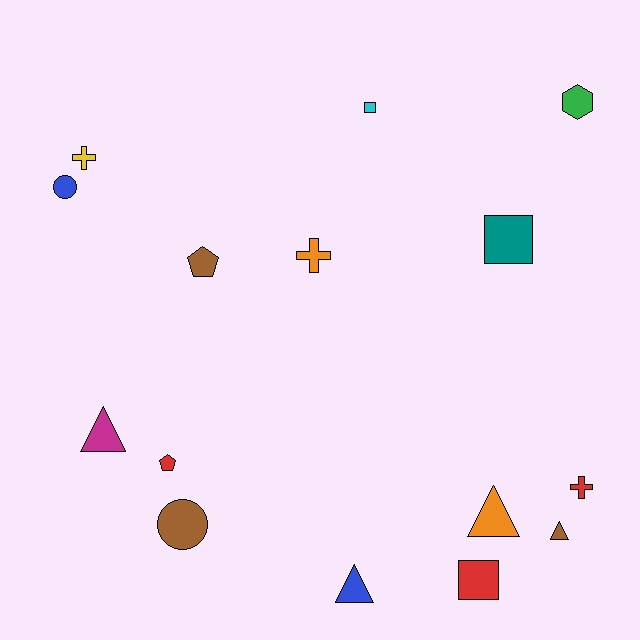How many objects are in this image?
There are 15 objects.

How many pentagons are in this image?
There are 2 pentagons.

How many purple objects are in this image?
There are no purple objects.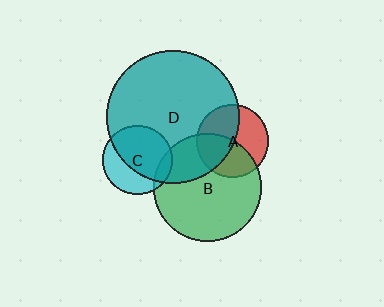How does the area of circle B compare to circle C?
Approximately 2.4 times.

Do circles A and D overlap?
Yes.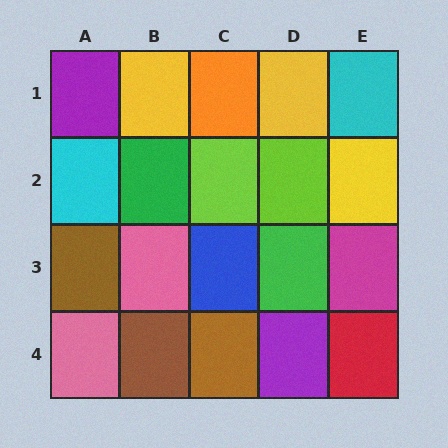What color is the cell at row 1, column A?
Purple.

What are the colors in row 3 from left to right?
Brown, pink, blue, green, magenta.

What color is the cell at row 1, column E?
Cyan.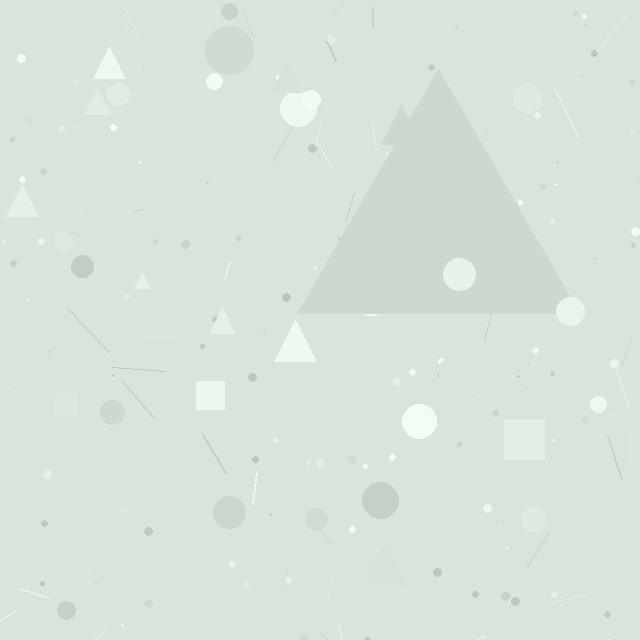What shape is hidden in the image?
A triangle is hidden in the image.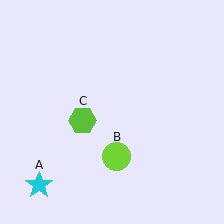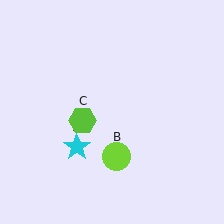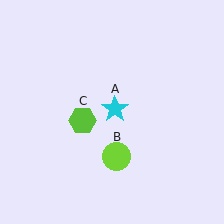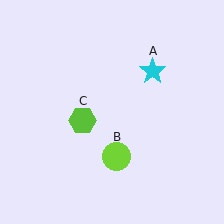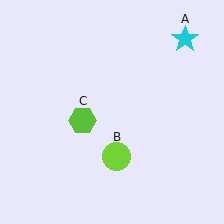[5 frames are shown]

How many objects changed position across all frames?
1 object changed position: cyan star (object A).